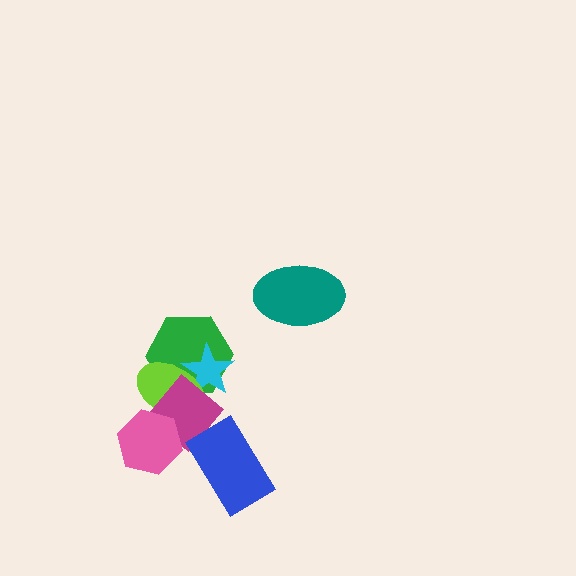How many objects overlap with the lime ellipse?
4 objects overlap with the lime ellipse.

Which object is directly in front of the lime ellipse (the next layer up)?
The magenta diamond is directly in front of the lime ellipse.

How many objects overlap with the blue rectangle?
1 object overlaps with the blue rectangle.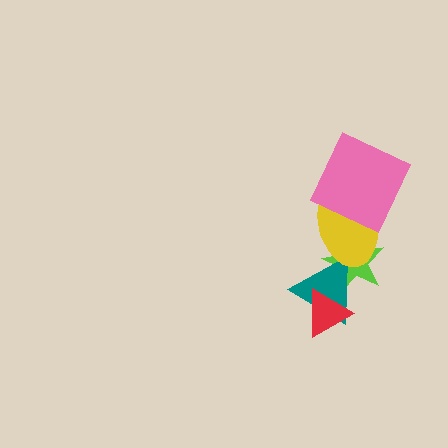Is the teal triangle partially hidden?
Yes, it is partially covered by another shape.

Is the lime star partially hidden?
Yes, it is partially covered by another shape.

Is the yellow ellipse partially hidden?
Yes, it is partially covered by another shape.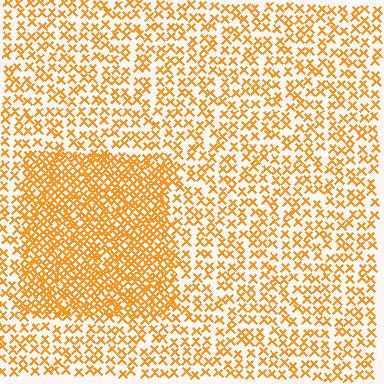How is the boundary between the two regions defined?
The boundary is defined by a change in element density (approximately 2.2x ratio). All elements are the same color, size, and shape.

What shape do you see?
I see a rectangle.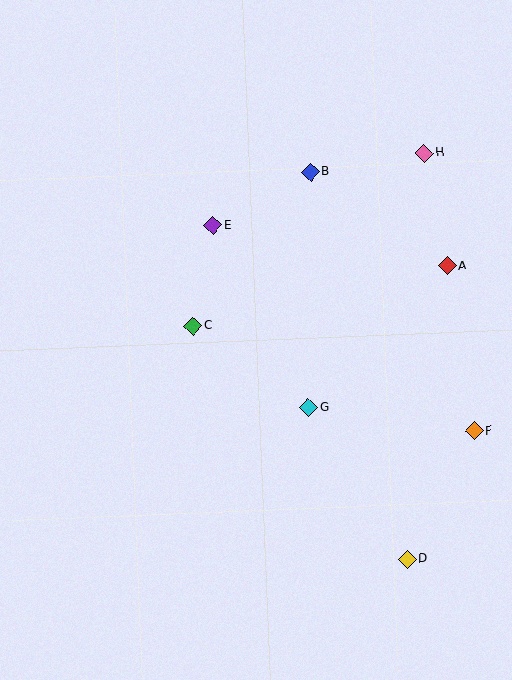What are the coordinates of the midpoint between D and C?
The midpoint between D and C is at (300, 443).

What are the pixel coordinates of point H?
Point H is at (424, 153).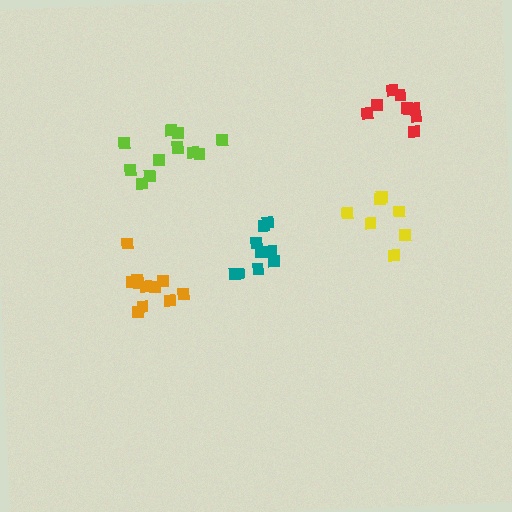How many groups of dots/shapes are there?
There are 5 groups.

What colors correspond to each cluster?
The clusters are colored: lime, orange, yellow, teal, red.